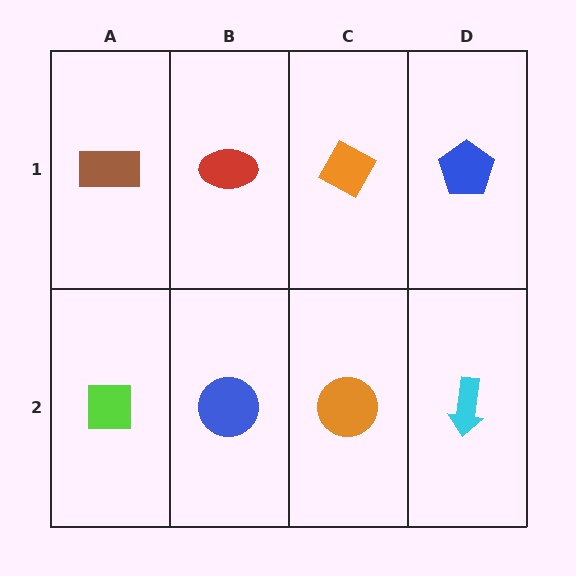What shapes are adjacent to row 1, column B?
A blue circle (row 2, column B), a brown rectangle (row 1, column A), an orange diamond (row 1, column C).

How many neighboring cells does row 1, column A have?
2.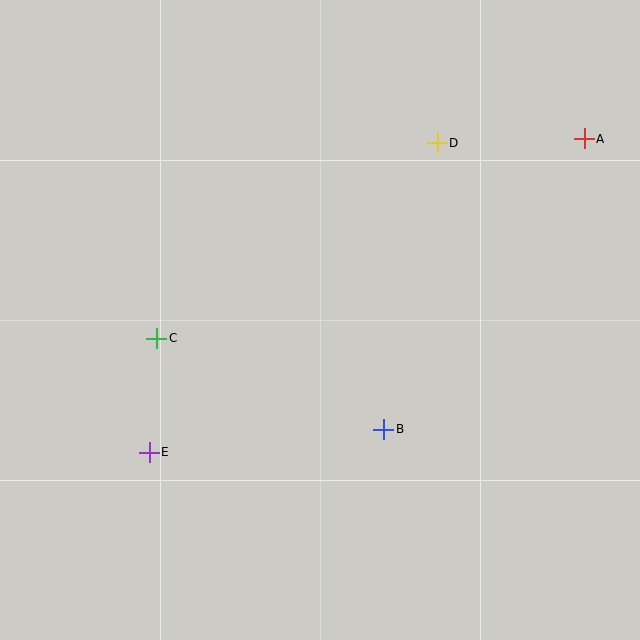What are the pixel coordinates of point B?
Point B is at (384, 429).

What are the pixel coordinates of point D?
Point D is at (437, 143).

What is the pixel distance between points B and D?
The distance between B and D is 291 pixels.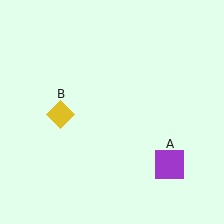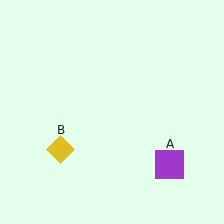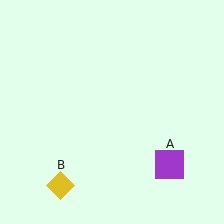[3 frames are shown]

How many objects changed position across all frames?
1 object changed position: yellow diamond (object B).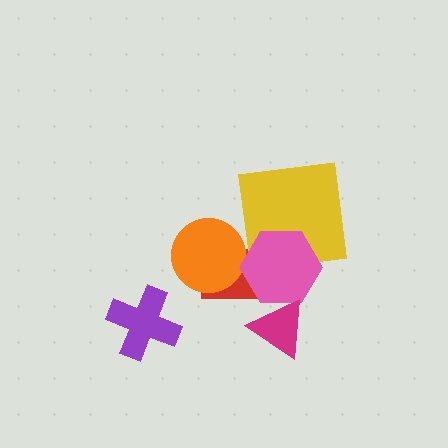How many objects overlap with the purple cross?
0 objects overlap with the purple cross.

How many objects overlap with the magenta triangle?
2 objects overlap with the magenta triangle.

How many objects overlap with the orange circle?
1 object overlaps with the orange circle.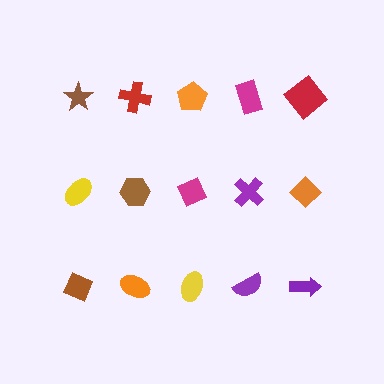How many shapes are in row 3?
5 shapes.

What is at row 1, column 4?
A magenta rectangle.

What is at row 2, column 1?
A yellow ellipse.